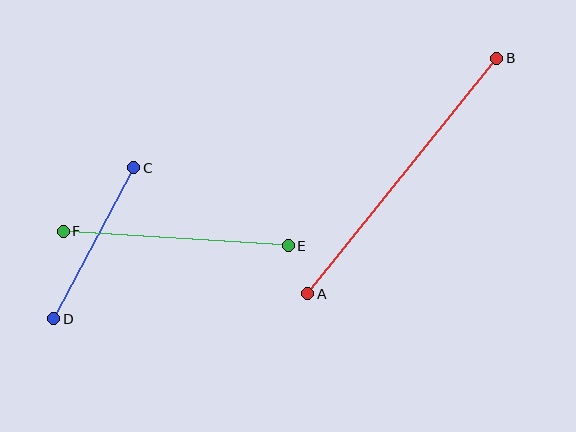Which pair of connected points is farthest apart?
Points A and B are farthest apart.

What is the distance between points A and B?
The distance is approximately 302 pixels.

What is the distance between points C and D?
The distance is approximately 171 pixels.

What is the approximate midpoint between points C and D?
The midpoint is at approximately (94, 243) pixels.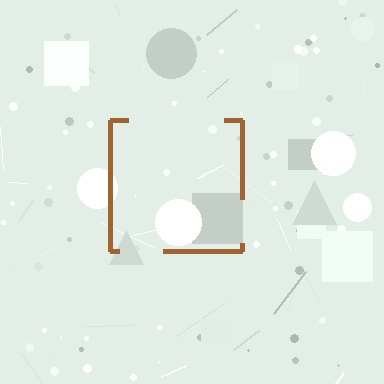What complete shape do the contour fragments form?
The contour fragments form a square.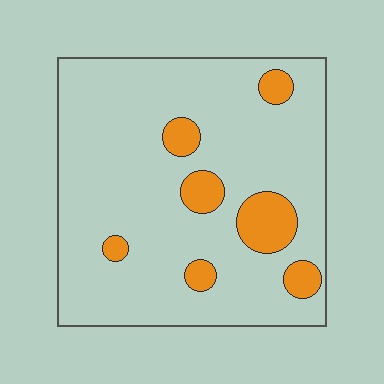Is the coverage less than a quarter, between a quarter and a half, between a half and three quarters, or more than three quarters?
Less than a quarter.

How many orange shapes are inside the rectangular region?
7.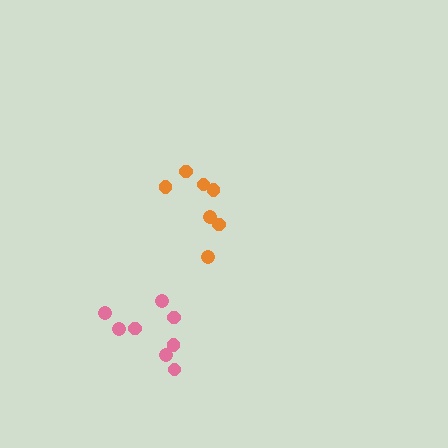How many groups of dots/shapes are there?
There are 2 groups.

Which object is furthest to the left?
The pink cluster is leftmost.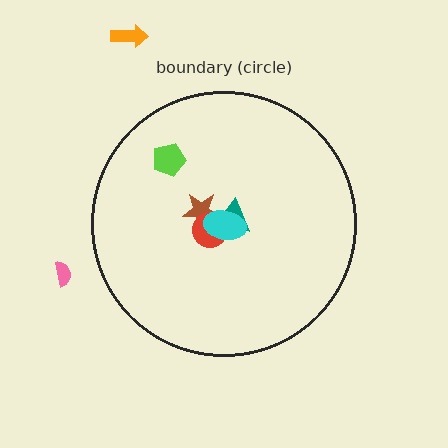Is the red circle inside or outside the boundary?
Inside.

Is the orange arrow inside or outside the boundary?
Outside.